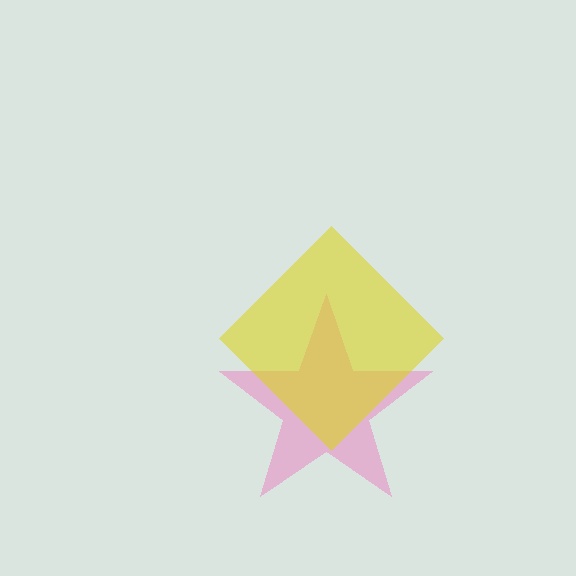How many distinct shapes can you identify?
There are 2 distinct shapes: a pink star, a yellow diamond.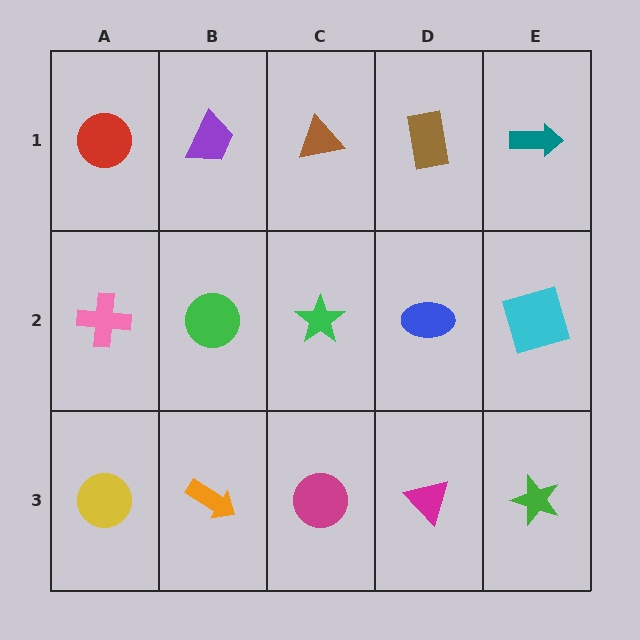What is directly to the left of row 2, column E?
A blue ellipse.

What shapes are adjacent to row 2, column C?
A brown triangle (row 1, column C), a magenta circle (row 3, column C), a green circle (row 2, column B), a blue ellipse (row 2, column D).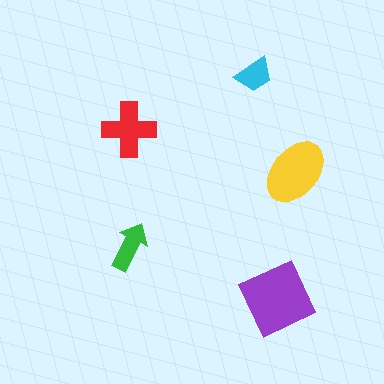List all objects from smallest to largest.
The cyan trapezoid, the green arrow, the red cross, the yellow ellipse, the purple square.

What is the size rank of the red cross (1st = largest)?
3rd.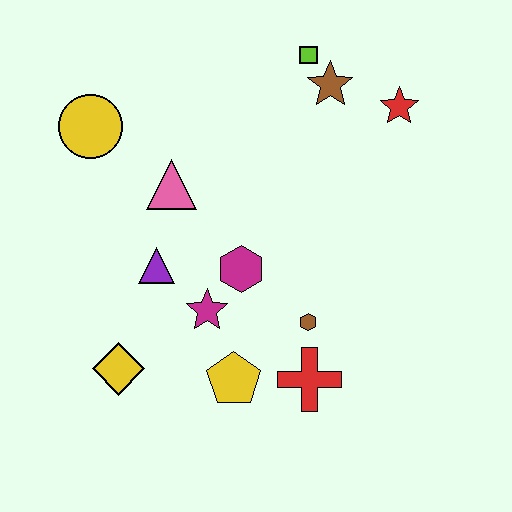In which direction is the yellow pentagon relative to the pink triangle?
The yellow pentagon is below the pink triangle.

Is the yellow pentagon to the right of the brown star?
No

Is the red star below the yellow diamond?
No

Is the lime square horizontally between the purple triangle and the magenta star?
No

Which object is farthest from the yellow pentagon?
The lime square is farthest from the yellow pentagon.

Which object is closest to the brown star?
The lime square is closest to the brown star.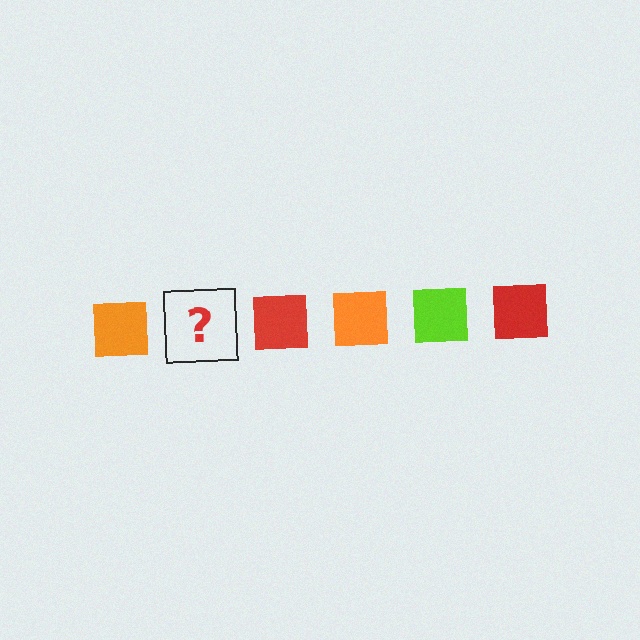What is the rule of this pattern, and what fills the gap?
The rule is that the pattern cycles through orange, lime, red squares. The gap should be filled with a lime square.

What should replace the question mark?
The question mark should be replaced with a lime square.